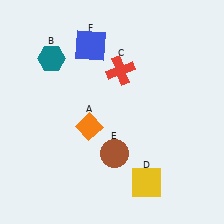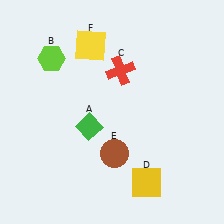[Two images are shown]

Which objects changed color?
A changed from orange to green. B changed from teal to lime. F changed from blue to yellow.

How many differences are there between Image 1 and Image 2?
There are 3 differences between the two images.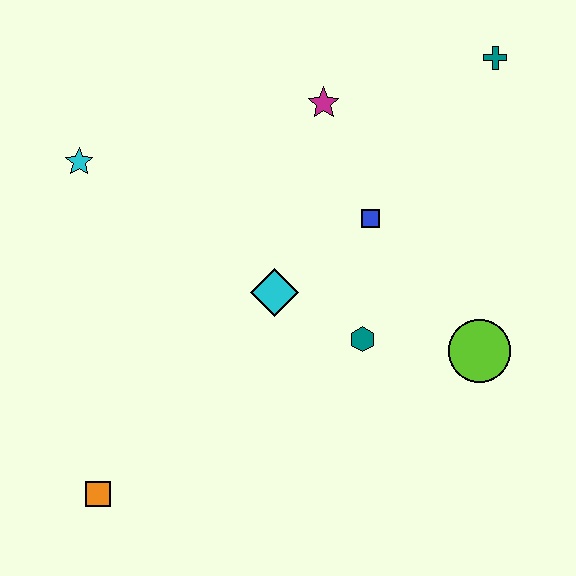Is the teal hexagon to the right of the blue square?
No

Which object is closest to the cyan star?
The cyan diamond is closest to the cyan star.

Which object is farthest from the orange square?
The teal cross is farthest from the orange square.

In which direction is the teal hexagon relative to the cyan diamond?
The teal hexagon is to the right of the cyan diamond.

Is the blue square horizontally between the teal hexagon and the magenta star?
No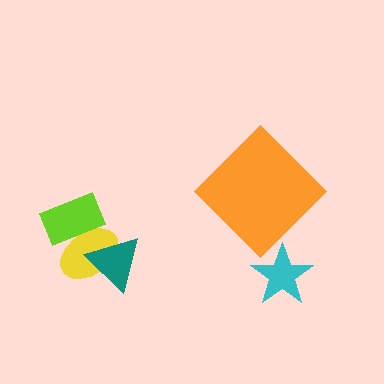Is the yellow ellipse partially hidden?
Yes, it is partially covered by another shape.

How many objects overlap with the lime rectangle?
1 object overlaps with the lime rectangle.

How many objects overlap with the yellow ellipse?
2 objects overlap with the yellow ellipse.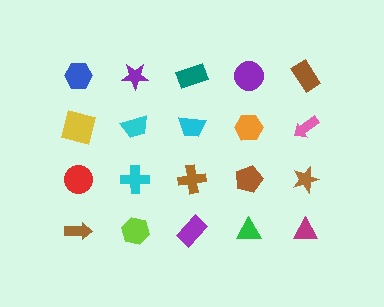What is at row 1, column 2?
A purple star.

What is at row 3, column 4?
A brown pentagon.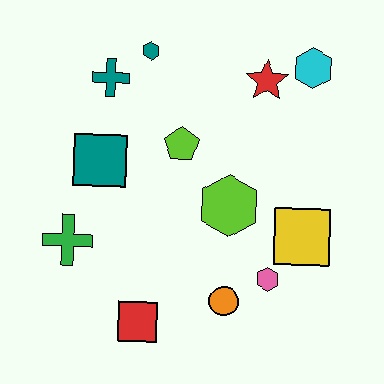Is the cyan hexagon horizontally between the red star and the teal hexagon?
No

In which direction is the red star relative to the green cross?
The red star is to the right of the green cross.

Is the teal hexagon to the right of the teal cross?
Yes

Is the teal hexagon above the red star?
Yes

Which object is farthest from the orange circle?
The teal hexagon is farthest from the orange circle.